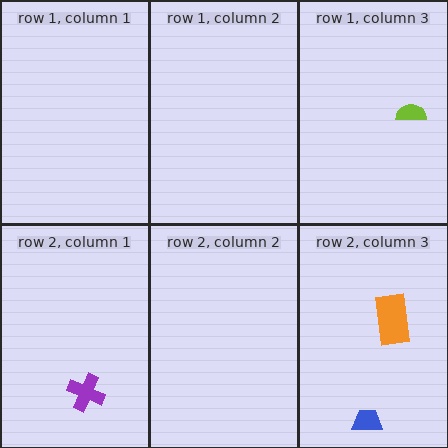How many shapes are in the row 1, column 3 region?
1.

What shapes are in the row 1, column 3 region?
The lime semicircle.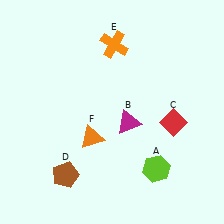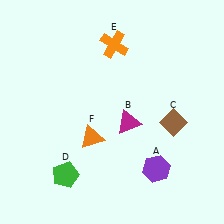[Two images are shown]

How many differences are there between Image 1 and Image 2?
There are 3 differences between the two images.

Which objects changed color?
A changed from lime to purple. C changed from red to brown. D changed from brown to green.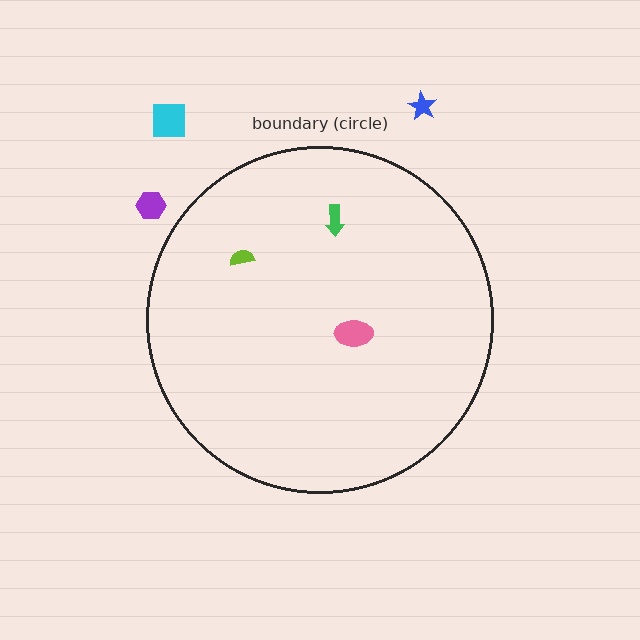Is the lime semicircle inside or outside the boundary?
Inside.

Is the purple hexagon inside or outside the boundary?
Outside.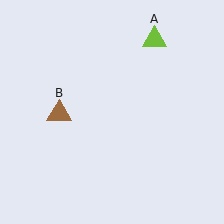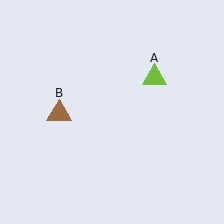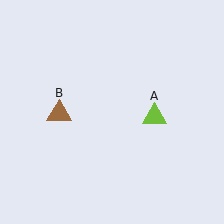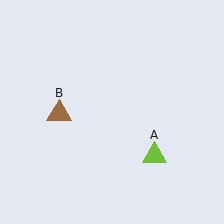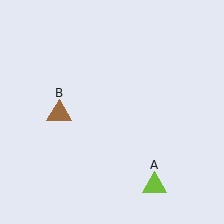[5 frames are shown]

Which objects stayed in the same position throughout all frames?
Brown triangle (object B) remained stationary.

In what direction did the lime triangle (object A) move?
The lime triangle (object A) moved down.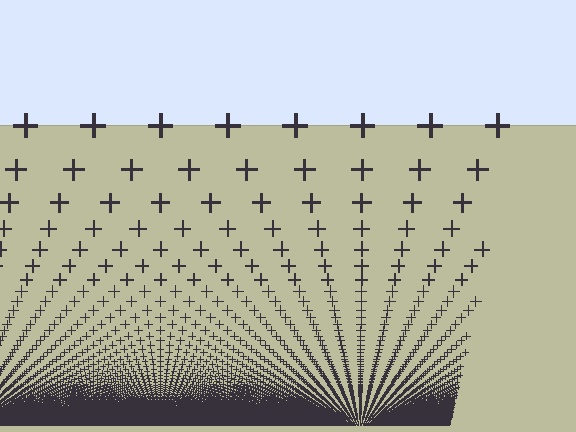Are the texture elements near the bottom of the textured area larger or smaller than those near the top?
Smaller. The gradient is inverted — elements near the bottom are smaller and denser.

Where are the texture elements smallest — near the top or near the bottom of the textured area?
Near the bottom.